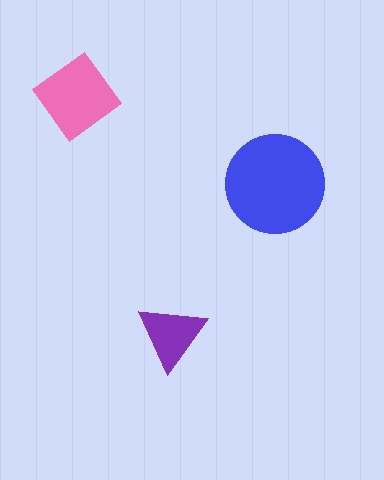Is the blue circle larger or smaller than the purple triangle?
Larger.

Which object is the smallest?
The purple triangle.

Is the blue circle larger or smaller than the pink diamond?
Larger.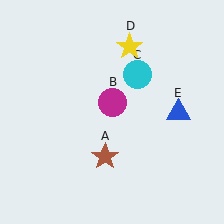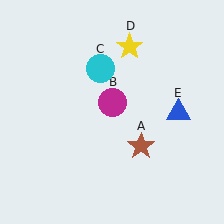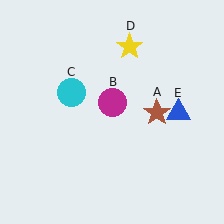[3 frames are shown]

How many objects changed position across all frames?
2 objects changed position: brown star (object A), cyan circle (object C).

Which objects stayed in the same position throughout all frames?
Magenta circle (object B) and yellow star (object D) and blue triangle (object E) remained stationary.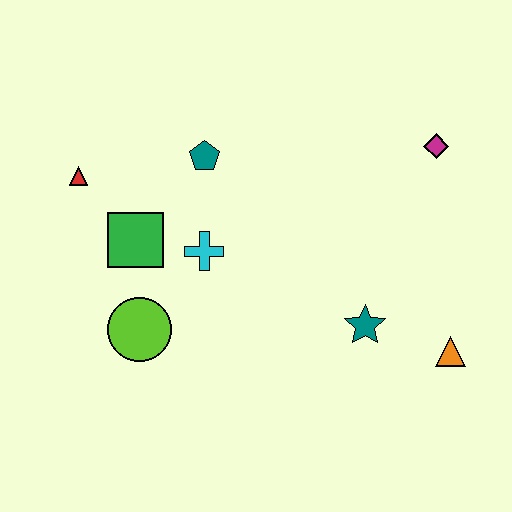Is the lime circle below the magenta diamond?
Yes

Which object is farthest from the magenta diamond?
The red triangle is farthest from the magenta diamond.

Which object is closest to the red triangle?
The green square is closest to the red triangle.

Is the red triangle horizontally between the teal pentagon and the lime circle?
No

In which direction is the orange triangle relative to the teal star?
The orange triangle is to the right of the teal star.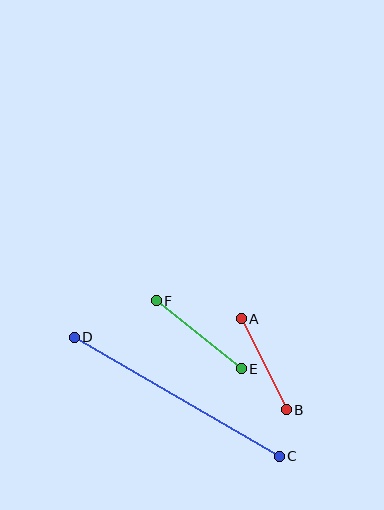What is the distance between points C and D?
The distance is approximately 237 pixels.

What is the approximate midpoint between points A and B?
The midpoint is at approximately (264, 364) pixels.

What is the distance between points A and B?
The distance is approximately 101 pixels.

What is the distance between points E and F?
The distance is approximately 109 pixels.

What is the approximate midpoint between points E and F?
The midpoint is at approximately (199, 335) pixels.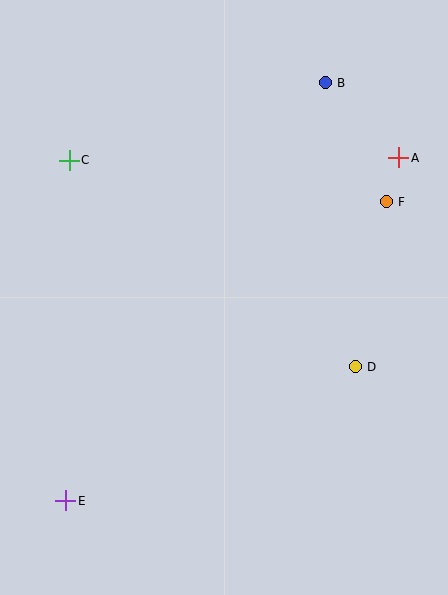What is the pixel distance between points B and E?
The distance between B and E is 492 pixels.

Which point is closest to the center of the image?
Point D at (355, 367) is closest to the center.